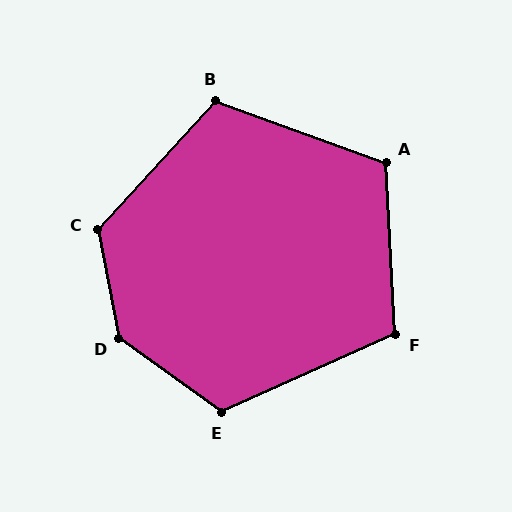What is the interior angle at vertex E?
Approximately 120 degrees (obtuse).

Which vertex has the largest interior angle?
D, at approximately 136 degrees.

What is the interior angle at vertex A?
Approximately 113 degrees (obtuse).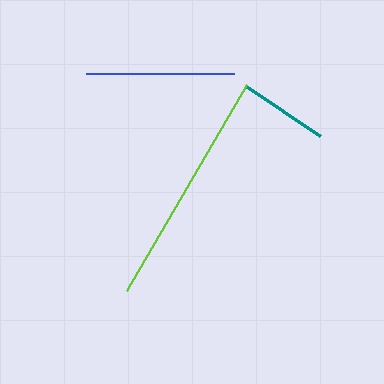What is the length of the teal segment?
The teal segment is approximately 89 pixels long.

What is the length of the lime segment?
The lime segment is approximately 237 pixels long.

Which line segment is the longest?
The lime line is the longest at approximately 237 pixels.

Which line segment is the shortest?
The teal line is the shortest at approximately 89 pixels.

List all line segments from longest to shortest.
From longest to shortest: lime, blue, teal.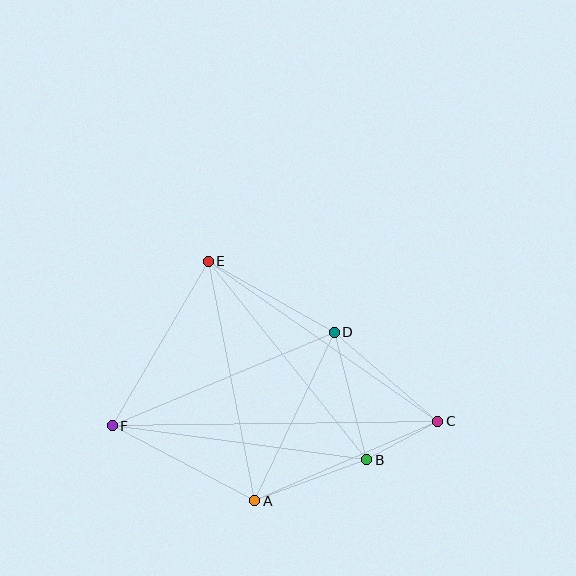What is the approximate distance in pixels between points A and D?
The distance between A and D is approximately 186 pixels.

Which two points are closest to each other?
Points B and C are closest to each other.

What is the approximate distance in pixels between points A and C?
The distance between A and C is approximately 199 pixels.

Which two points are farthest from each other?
Points C and F are farthest from each other.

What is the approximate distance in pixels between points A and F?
The distance between A and F is approximately 161 pixels.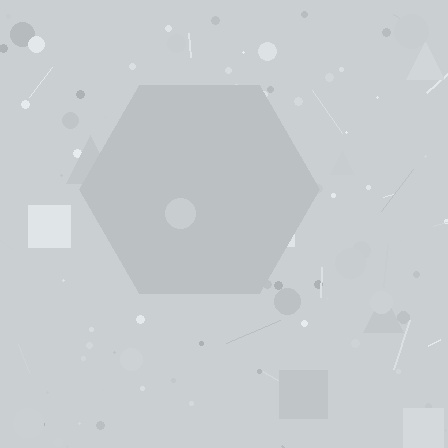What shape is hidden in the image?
A hexagon is hidden in the image.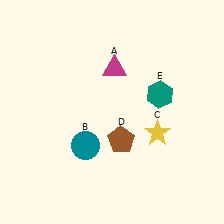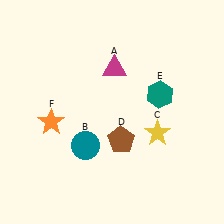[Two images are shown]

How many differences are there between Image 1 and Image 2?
There is 1 difference between the two images.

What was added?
An orange star (F) was added in Image 2.